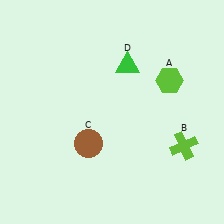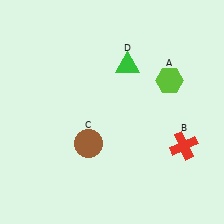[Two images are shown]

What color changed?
The cross (B) changed from lime in Image 1 to red in Image 2.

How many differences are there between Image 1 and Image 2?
There is 1 difference between the two images.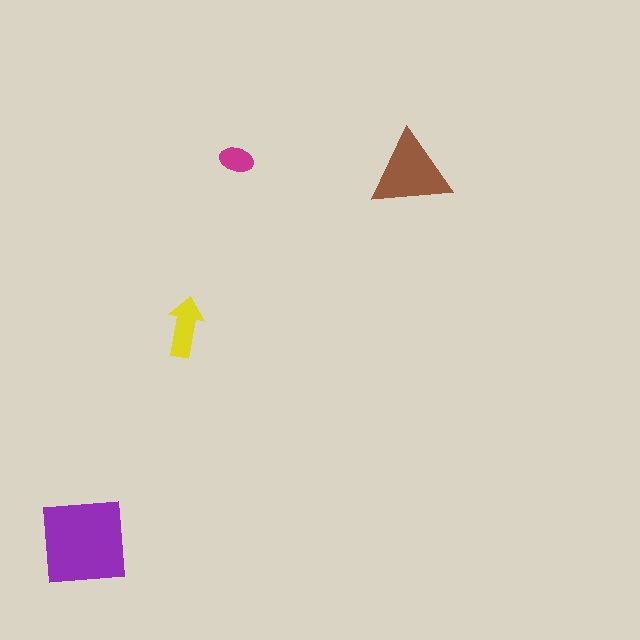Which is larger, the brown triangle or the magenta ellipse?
The brown triangle.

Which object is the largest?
The purple square.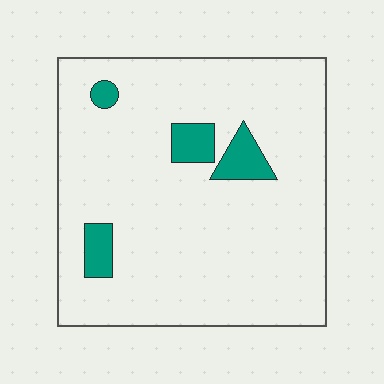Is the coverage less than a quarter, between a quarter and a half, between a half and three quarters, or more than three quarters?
Less than a quarter.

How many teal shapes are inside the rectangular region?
4.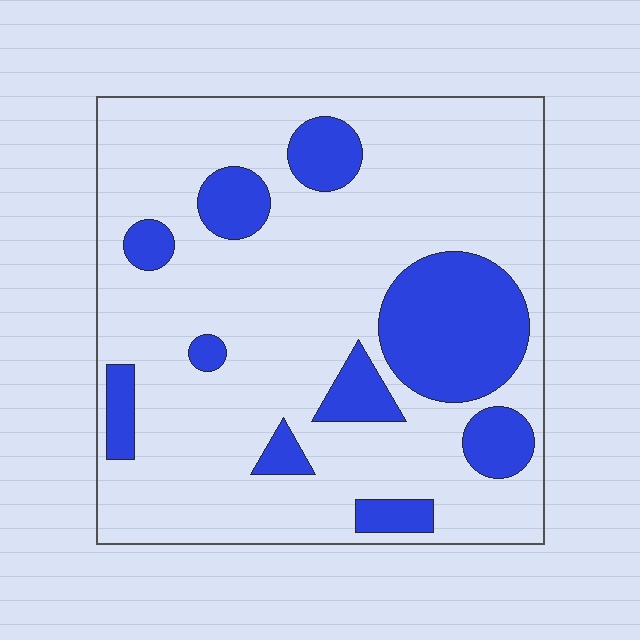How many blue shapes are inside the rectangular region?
10.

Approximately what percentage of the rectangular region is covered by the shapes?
Approximately 25%.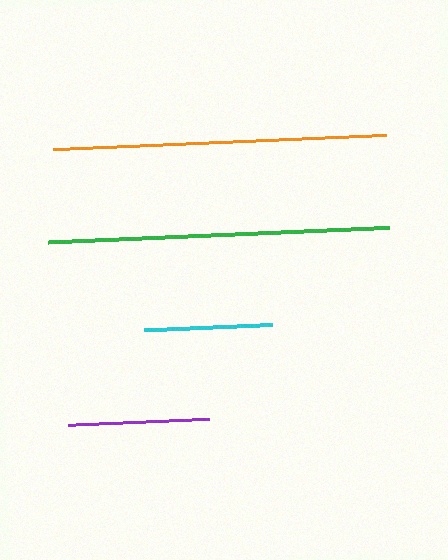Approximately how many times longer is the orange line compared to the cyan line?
The orange line is approximately 2.6 times the length of the cyan line.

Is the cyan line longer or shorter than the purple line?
The purple line is longer than the cyan line.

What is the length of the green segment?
The green segment is approximately 341 pixels long.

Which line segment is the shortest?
The cyan line is the shortest at approximately 128 pixels.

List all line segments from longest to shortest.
From longest to shortest: green, orange, purple, cyan.